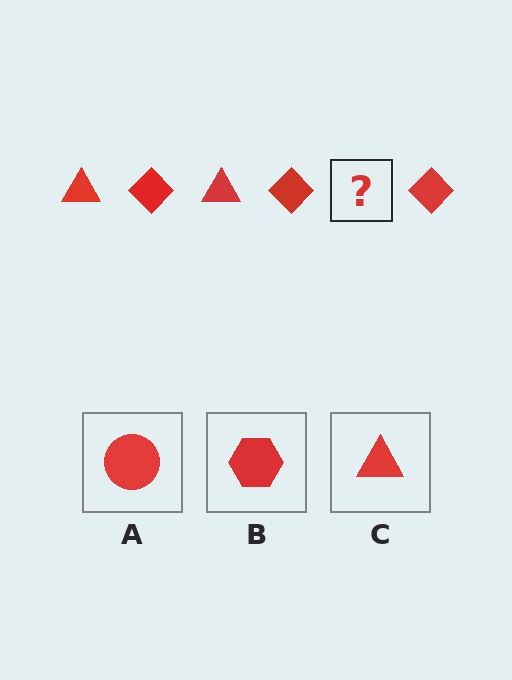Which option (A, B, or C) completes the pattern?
C.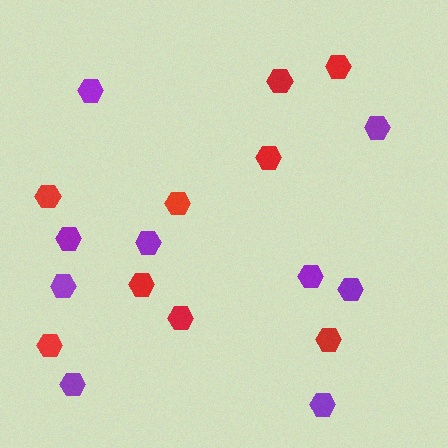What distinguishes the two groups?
There are 2 groups: one group of red hexagons (9) and one group of purple hexagons (9).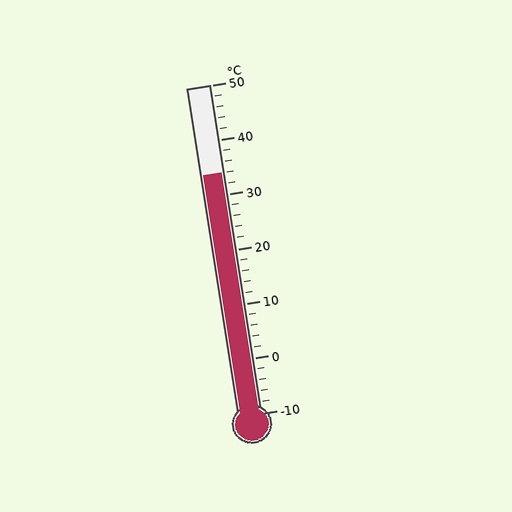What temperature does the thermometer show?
The thermometer shows approximately 34°C.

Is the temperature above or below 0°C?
The temperature is above 0°C.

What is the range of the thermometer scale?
The thermometer scale ranges from -10°C to 50°C.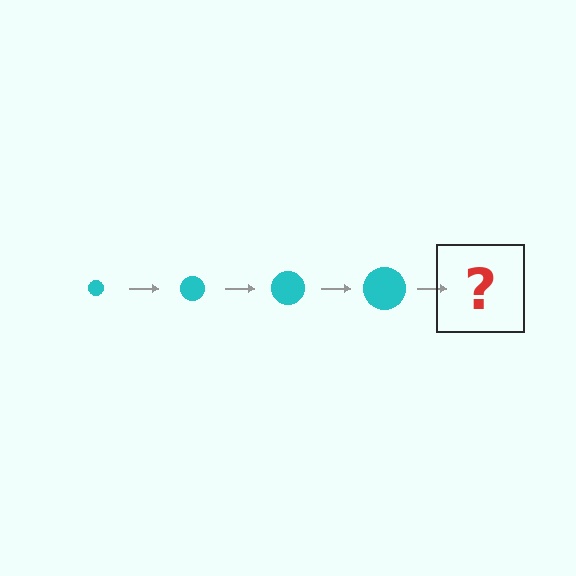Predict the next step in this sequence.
The next step is a cyan circle, larger than the previous one.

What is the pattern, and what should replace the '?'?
The pattern is that the circle gets progressively larger each step. The '?' should be a cyan circle, larger than the previous one.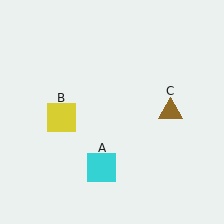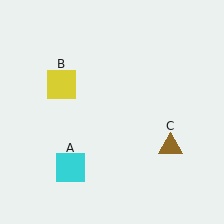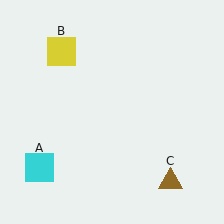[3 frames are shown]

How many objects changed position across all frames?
3 objects changed position: cyan square (object A), yellow square (object B), brown triangle (object C).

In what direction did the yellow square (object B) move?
The yellow square (object B) moved up.